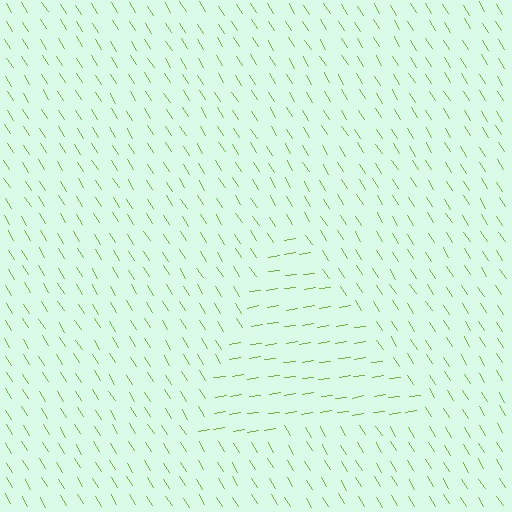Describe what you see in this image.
The image is filled with small lime line segments. A triangle region in the image has lines oriented differently from the surrounding lines, creating a visible texture boundary.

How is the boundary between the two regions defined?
The boundary is defined purely by a change in line orientation (approximately 67 degrees difference). All lines are the same color and thickness.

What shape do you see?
I see a triangle.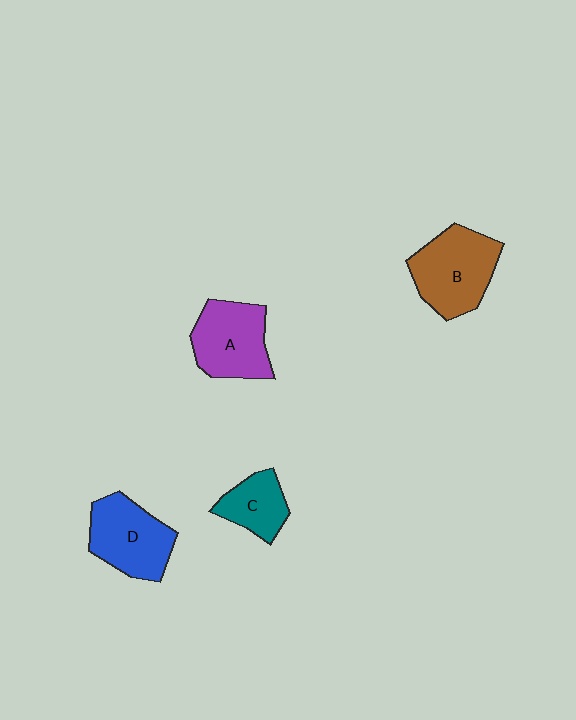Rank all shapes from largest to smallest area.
From largest to smallest: B (brown), D (blue), A (purple), C (teal).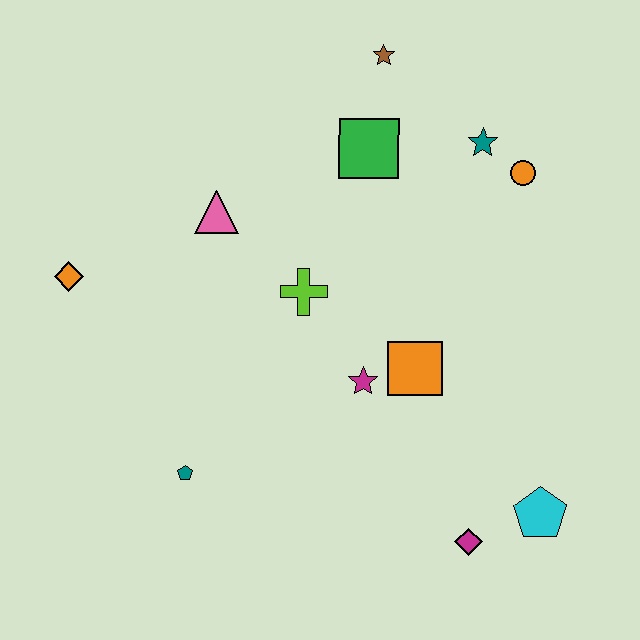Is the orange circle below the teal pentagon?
No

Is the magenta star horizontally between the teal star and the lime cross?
Yes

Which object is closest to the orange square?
The magenta star is closest to the orange square.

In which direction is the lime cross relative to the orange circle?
The lime cross is to the left of the orange circle.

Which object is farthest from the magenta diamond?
The brown star is farthest from the magenta diamond.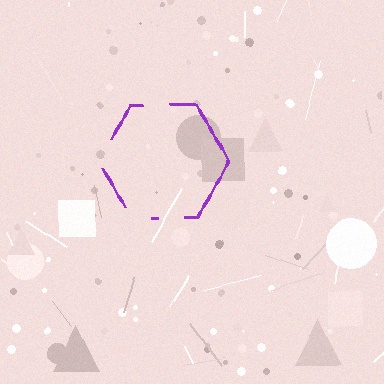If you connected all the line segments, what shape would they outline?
They would outline a hexagon.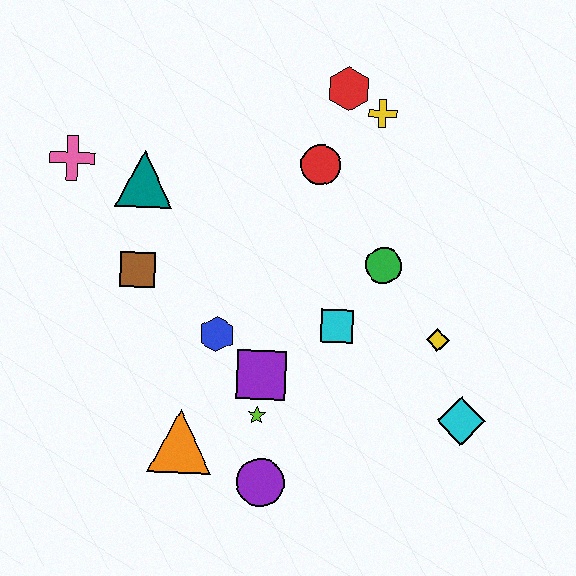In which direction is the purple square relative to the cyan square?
The purple square is to the left of the cyan square.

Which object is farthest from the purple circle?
The red hexagon is farthest from the purple circle.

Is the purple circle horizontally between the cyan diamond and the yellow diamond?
No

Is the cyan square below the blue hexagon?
No